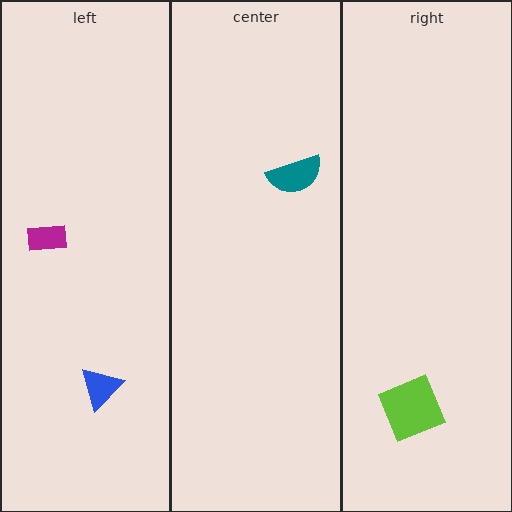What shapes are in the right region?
The lime square.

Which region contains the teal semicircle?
The center region.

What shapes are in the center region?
The teal semicircle.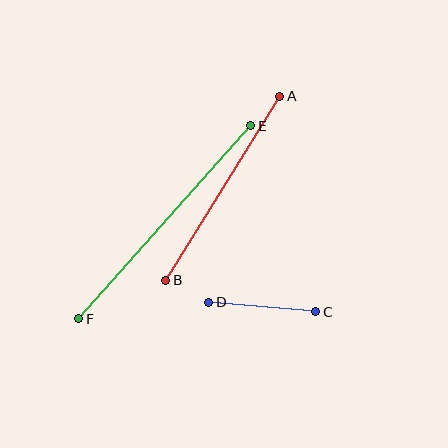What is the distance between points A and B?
The distance is approximately 217 pixels.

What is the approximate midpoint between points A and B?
The midpoint is at approximately (223, 188) pixels.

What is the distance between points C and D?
The distance is approximately 108 pixels.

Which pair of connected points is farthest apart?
Points E and F are farthest apart.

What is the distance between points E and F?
The distance is approximately 258 pixels.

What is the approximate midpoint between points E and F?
The midpoint is at approximately (165, 222) pixels.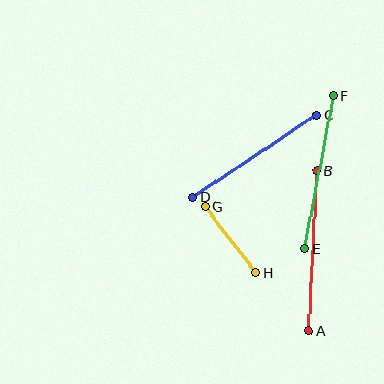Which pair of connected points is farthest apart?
Points A and B are farthest apart.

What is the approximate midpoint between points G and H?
The midpoint is at approximately (231, 240) pixels.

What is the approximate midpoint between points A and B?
The midpoint is at approximately (313, 251) pixels.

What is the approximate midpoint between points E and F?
The midpoint is at approximately (319, 172) pixels.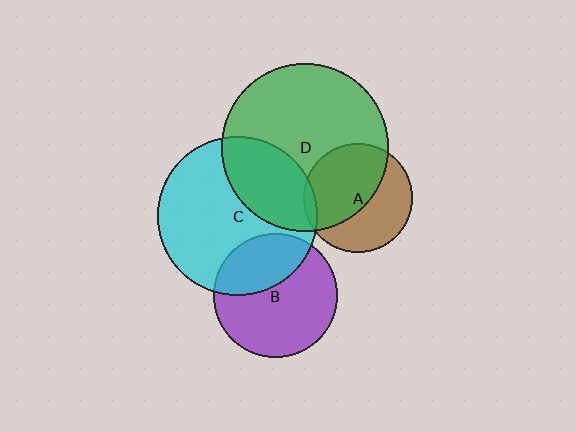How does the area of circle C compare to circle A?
Approximately 2.1 times.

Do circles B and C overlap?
Yes.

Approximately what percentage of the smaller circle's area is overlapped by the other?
Approximately 35%.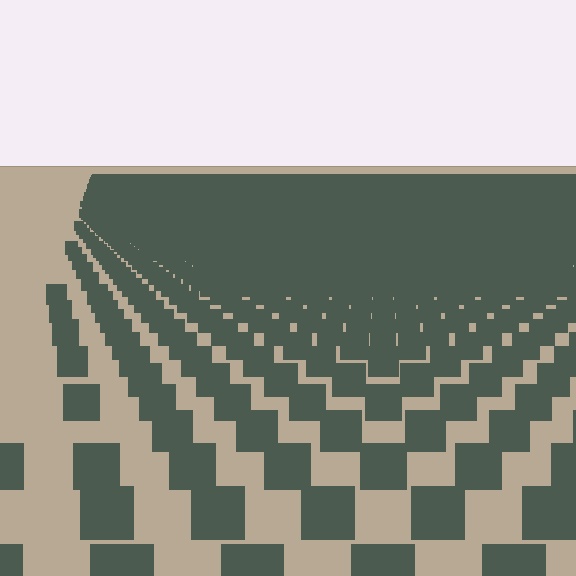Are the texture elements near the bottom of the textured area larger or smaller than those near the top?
Larger. Near the bottom, elements are closer to the viewer and appear at a bigger on-screen size.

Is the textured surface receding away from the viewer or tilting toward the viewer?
The surface is receding away from the viewer. Texture elements get smaller and denser toward the top.